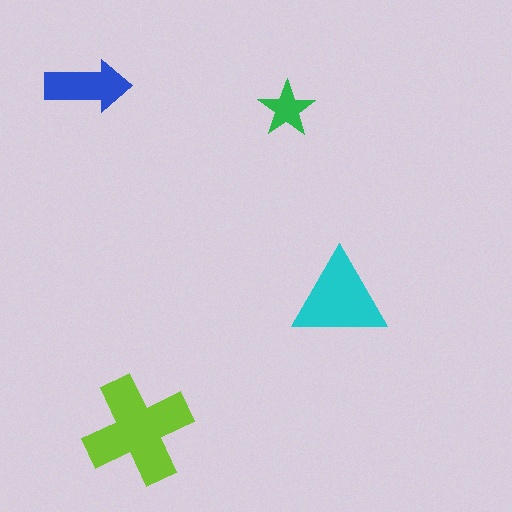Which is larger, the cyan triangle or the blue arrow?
The cyan triangle.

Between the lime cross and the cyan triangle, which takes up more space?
The lime cross.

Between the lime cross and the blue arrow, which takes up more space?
The lime cross.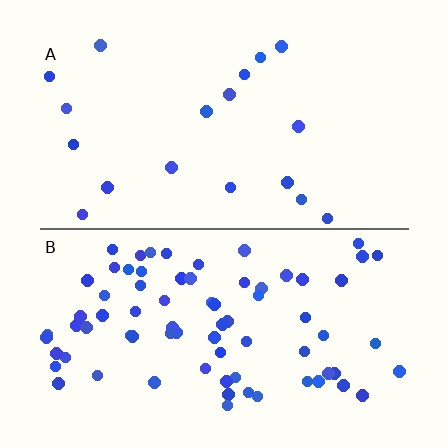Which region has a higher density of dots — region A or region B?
B (the bottom).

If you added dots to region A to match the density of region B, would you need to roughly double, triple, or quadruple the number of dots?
Approximately quadruple.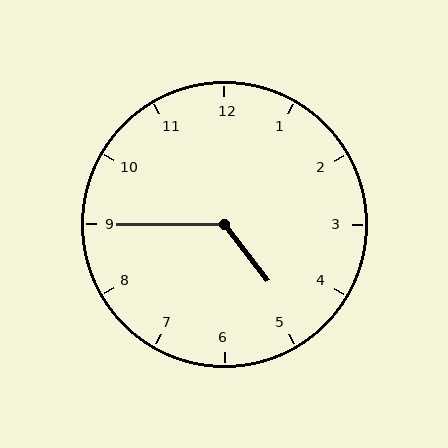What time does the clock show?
4:45.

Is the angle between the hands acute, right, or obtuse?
It is obtuse.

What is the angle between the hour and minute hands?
Approximately 128 degrees.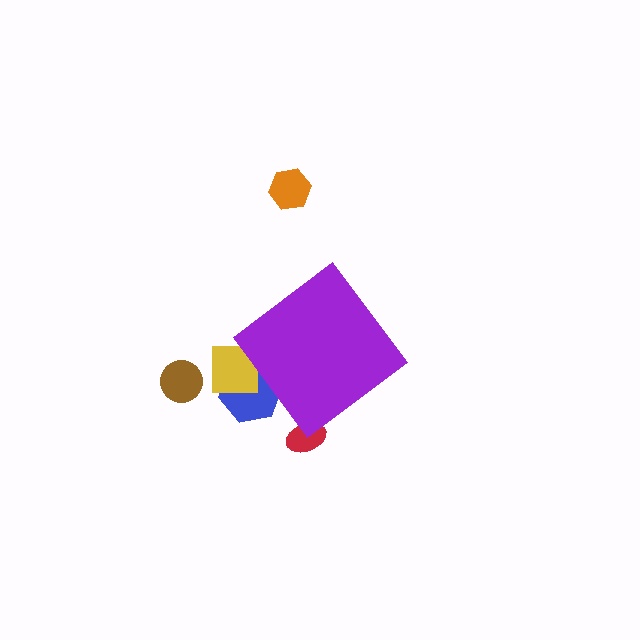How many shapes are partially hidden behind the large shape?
3 shapes are partially hidden.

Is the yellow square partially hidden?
Yes, the yellow square is partially hidden behind the purple diamond.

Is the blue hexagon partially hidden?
Yes, the blue hexagon is partially hidden behind the purple diamond.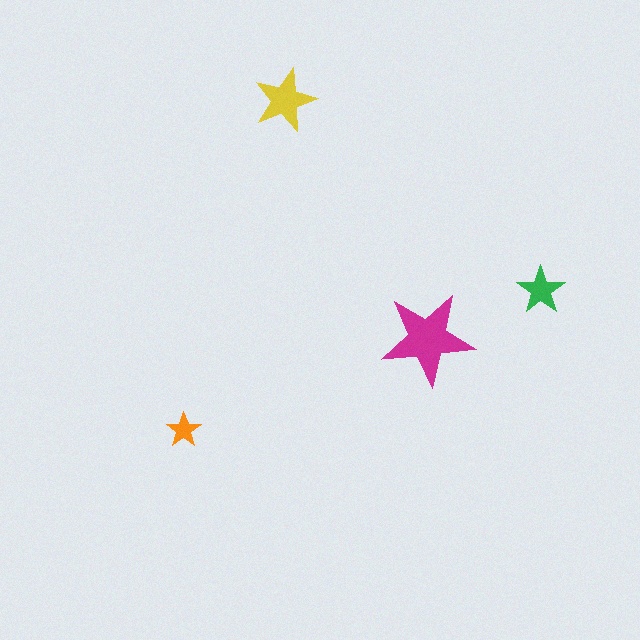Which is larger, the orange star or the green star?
The green one.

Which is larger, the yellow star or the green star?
The yellow one.